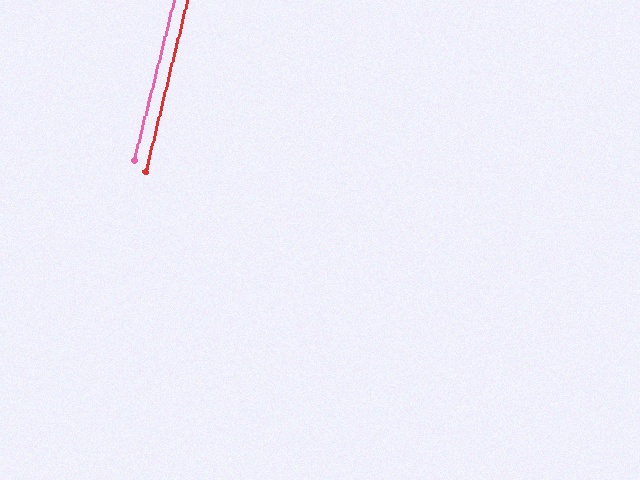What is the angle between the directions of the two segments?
Approximately 0 degrees.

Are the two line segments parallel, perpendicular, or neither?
Parallel — their directions differ by only 0.3°.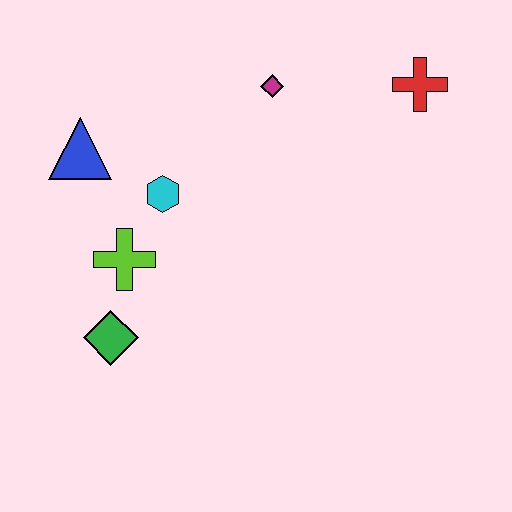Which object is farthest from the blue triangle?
The red cross is farthest from the blue triangle.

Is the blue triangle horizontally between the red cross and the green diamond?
No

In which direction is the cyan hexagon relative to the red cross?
The cyan hexagon is to the left of the red cross.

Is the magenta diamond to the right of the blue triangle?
Yes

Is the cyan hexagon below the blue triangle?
Yes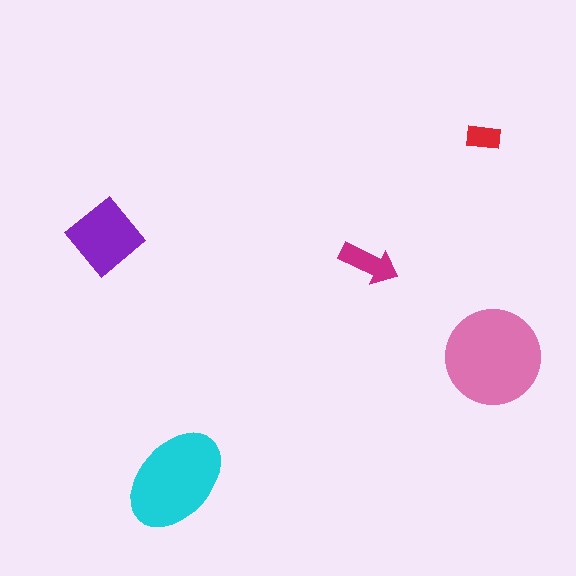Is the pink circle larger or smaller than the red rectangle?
Larger.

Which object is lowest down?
The cyan ellipse is bottommost.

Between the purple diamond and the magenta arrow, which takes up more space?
The purple diamond.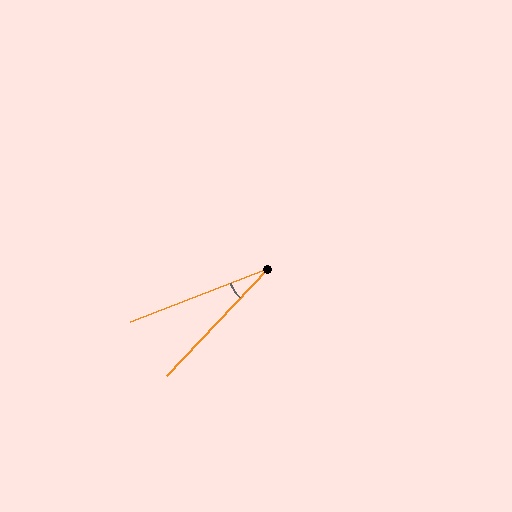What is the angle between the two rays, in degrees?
Approximately 26 degrees.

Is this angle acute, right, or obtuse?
It is acute.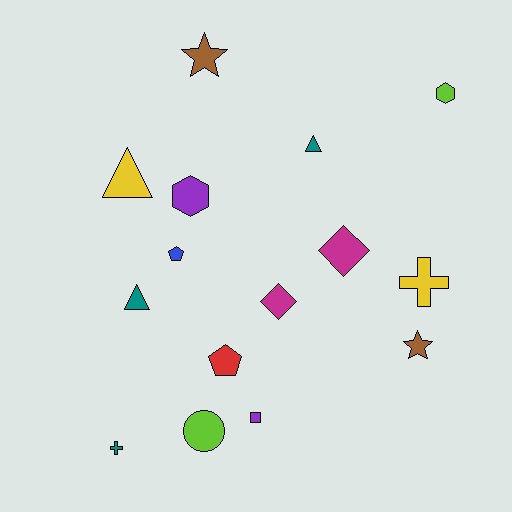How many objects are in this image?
There are 15 objects.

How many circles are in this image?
There is 1 circle.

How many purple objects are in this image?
There are 2 purple objects.